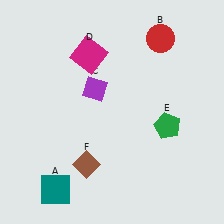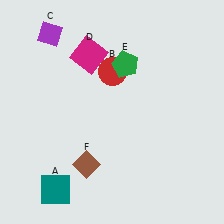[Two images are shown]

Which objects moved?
The objects that moved are: the red circle (B), the purple diamond (C), the green pentagon (E).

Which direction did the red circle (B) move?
The red circle (B) moved left.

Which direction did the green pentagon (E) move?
The green pentagon (E) moved up.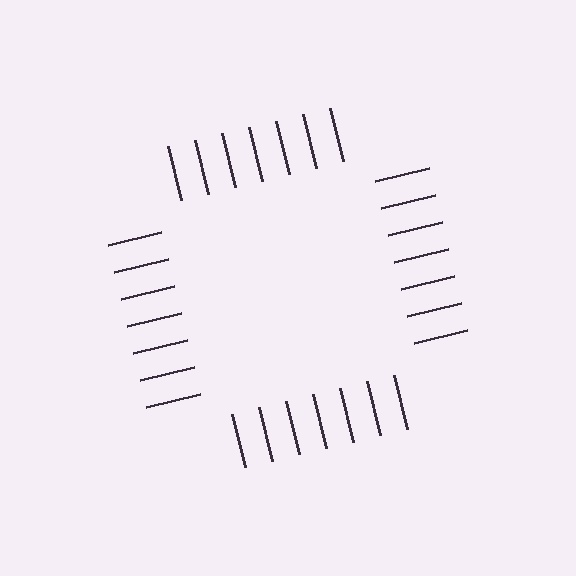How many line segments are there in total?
28 — 7 along each of the 4 edges.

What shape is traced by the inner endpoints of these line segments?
An illusory square — the line segments terminate on its edges but no continuous stroke is drawn.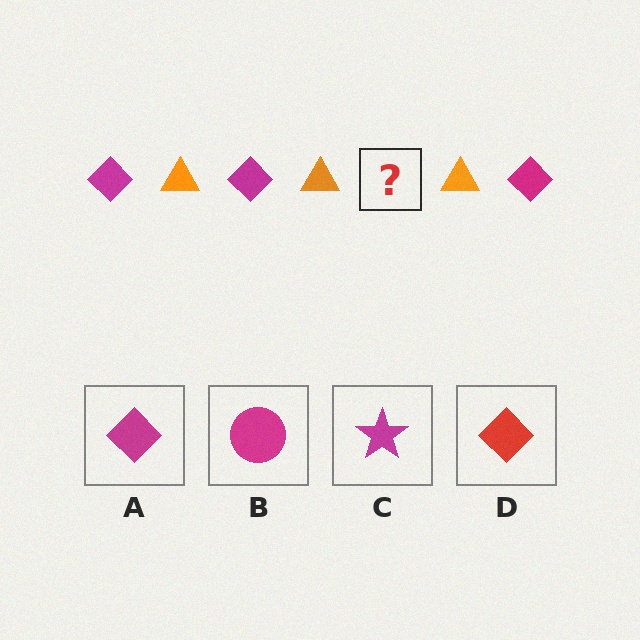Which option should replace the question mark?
Option A.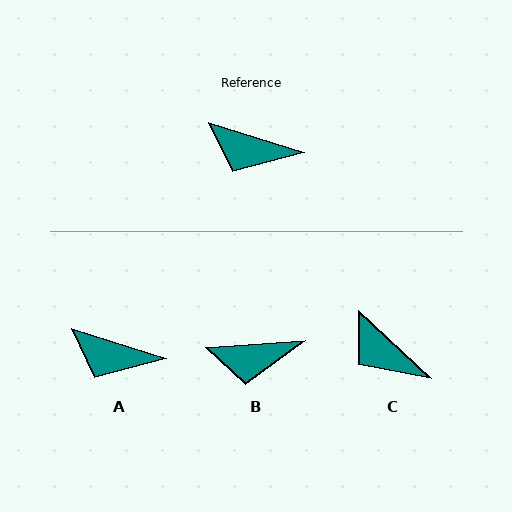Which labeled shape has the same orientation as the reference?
A.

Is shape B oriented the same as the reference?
No, it is off by about 21 degrees.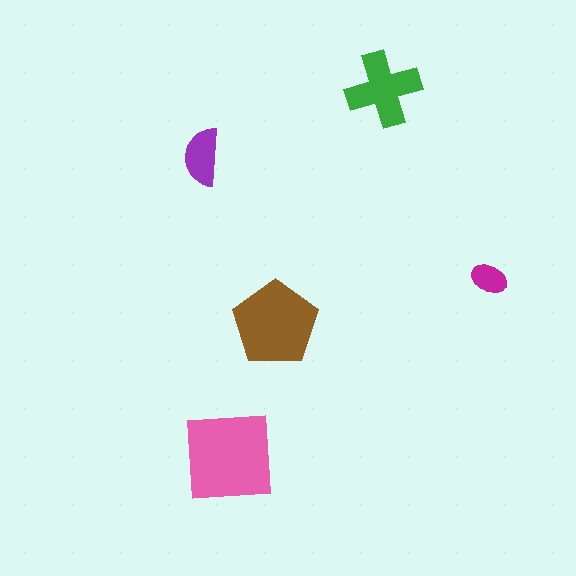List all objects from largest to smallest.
The pink square, the brown pentagon, the green cross, the purple semicircle, the magenta ellipse.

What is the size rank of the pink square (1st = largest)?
1st.